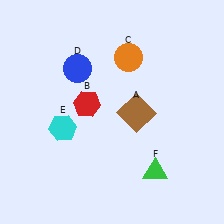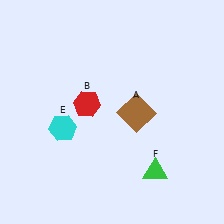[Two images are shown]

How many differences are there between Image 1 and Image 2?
There are 2 differences between the two images.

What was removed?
The blue circle (D), the orange circle (C) were removed in Image 2.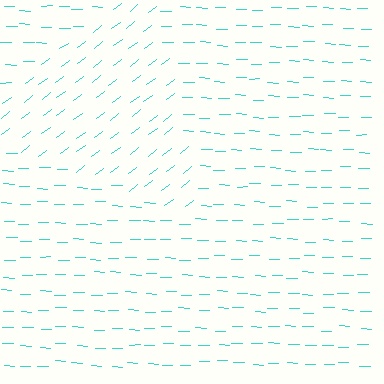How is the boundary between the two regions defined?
The boundary is defined purely by a change in line orientation (approximately 39 degrees difference). All lines are the same color and thickness.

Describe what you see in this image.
The image is filled with small cyan line segments. A triangle region in the image has lines oriented differently from the surrounding lines, creating a visible texture boundary.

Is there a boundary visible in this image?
Yes, there is a texture boundary formed by a change in line orientation.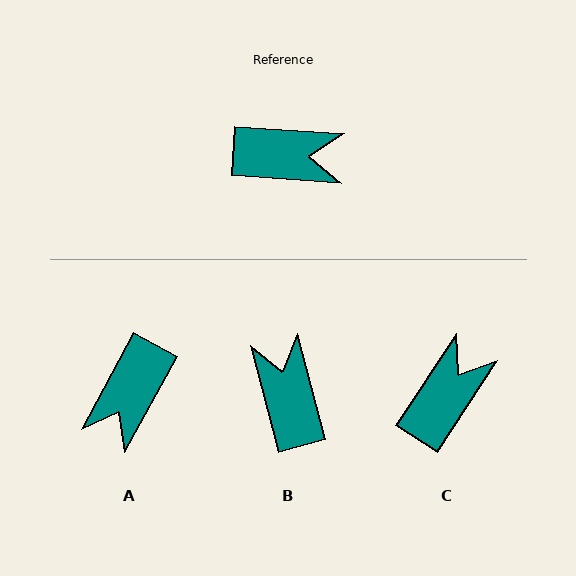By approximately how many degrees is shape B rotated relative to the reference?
Approximately 109 degrees counter-clockwise.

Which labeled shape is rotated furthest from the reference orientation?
A, about 114 degrees away.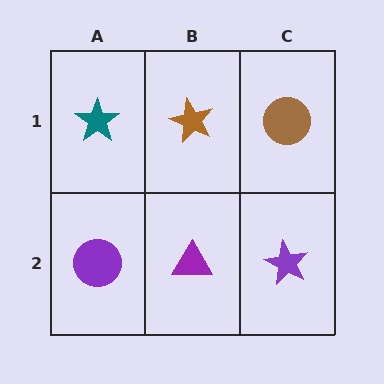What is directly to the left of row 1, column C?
A brown star.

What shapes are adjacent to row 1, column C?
A purple star (row 2, column C), a brown star (row 1, column B).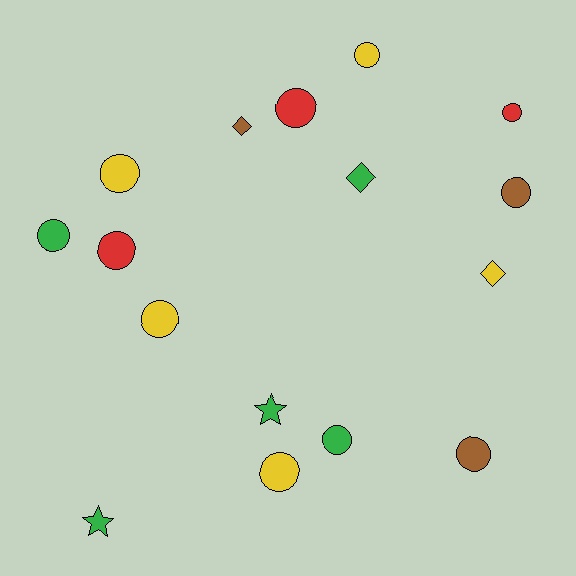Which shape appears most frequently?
Circle, with 11 objects.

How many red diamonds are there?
There are no red diamonds.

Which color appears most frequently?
Green, with 5 objects.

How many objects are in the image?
There are 16 objects.